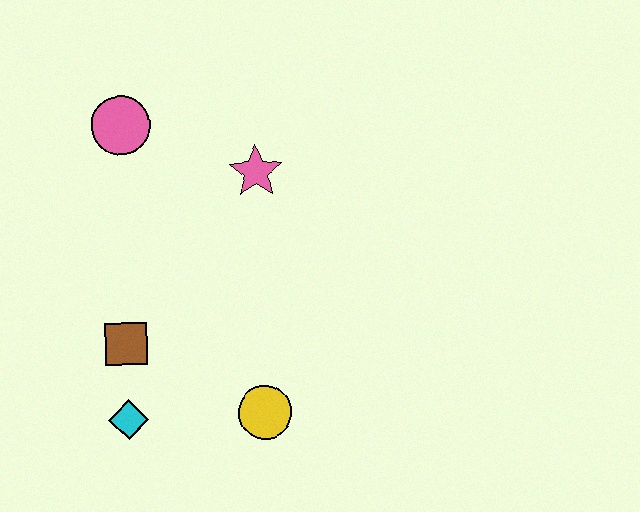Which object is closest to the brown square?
The cyan diamond is closest to the brown square.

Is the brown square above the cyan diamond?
Yes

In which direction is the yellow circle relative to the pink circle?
The yellow circle is below the pink circle.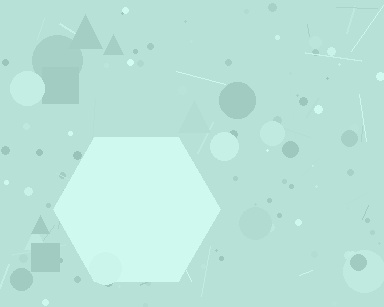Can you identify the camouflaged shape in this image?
The camouflaged shape is a hexagon.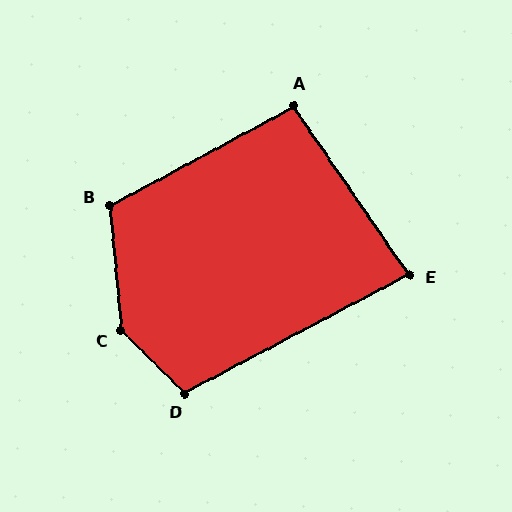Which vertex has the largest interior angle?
C, at approximately 139 degrees.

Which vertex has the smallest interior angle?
E, at approximately 83 degrees.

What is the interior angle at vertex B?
Approximately 113 degrees (obtuse).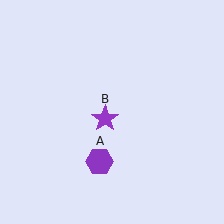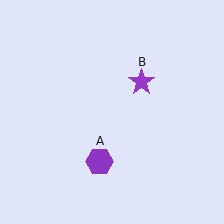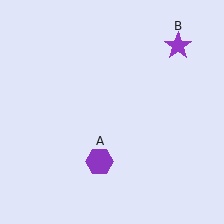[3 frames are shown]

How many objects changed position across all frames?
1 object changed position: purple star (object B).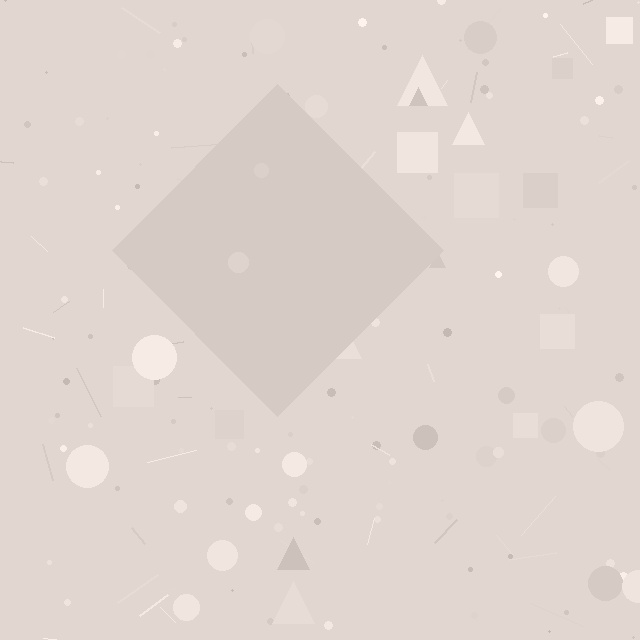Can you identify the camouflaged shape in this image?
The camouflaged shape is a diamond.